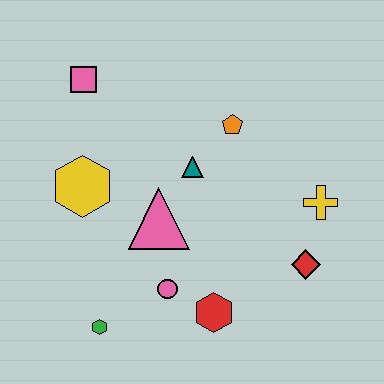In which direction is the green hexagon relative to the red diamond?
The green hexagon is to the left of the red diamond.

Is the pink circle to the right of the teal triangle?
No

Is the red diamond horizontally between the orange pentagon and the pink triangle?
No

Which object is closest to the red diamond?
The yellow cross is closest to the red diamond.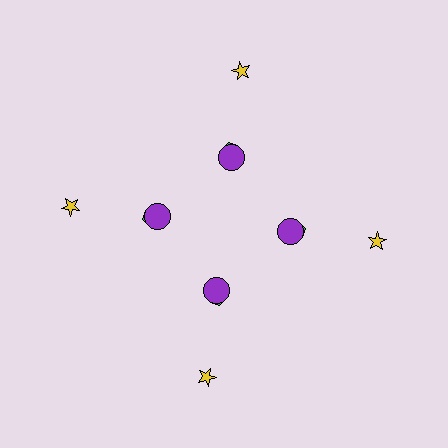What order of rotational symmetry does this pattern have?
This pattern has 4-fold rotational symmetry.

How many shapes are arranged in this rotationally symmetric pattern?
There are 12 shapes, arranged in 4 groups of 3.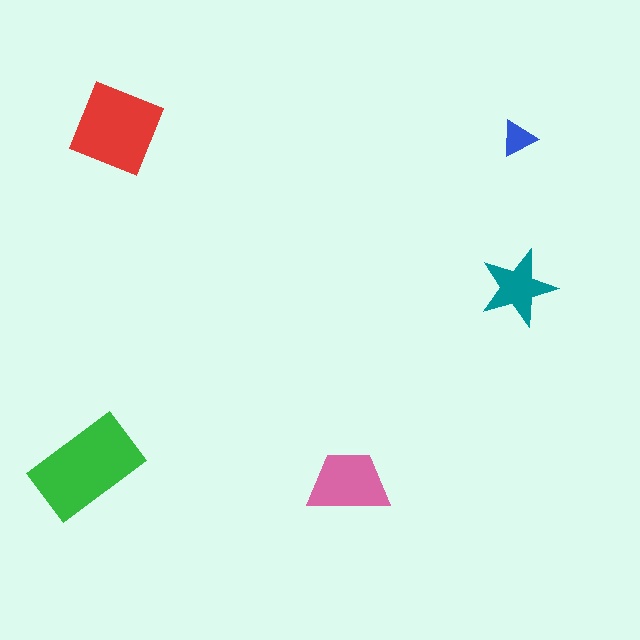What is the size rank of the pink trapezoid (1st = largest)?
3rd.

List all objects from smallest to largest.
The blue triangle, the teal star, the pink trapezoid, the red square, the green rectangle.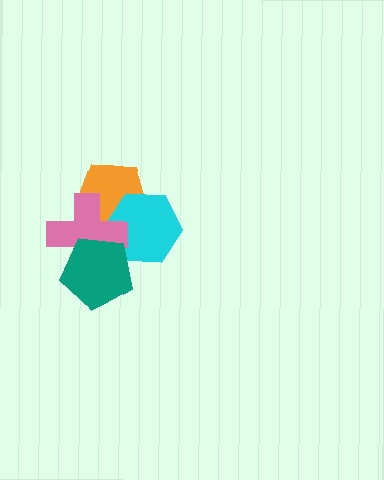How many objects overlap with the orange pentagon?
2 objects overlap with the orange pentagon.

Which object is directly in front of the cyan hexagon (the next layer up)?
The pink cross is directly in front of the cyan hexagon.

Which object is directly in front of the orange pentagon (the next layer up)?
The cyan hexagon is directly in front of the orange pentagon.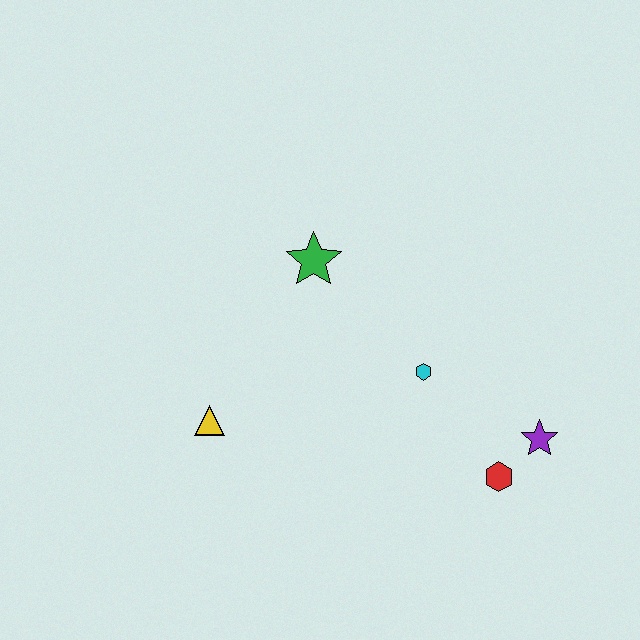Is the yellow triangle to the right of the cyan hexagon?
No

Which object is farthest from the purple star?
The yellow triangle is farthest from the purple star.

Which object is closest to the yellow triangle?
The green star is closest to the yellow triangle.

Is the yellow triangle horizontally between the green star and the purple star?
No